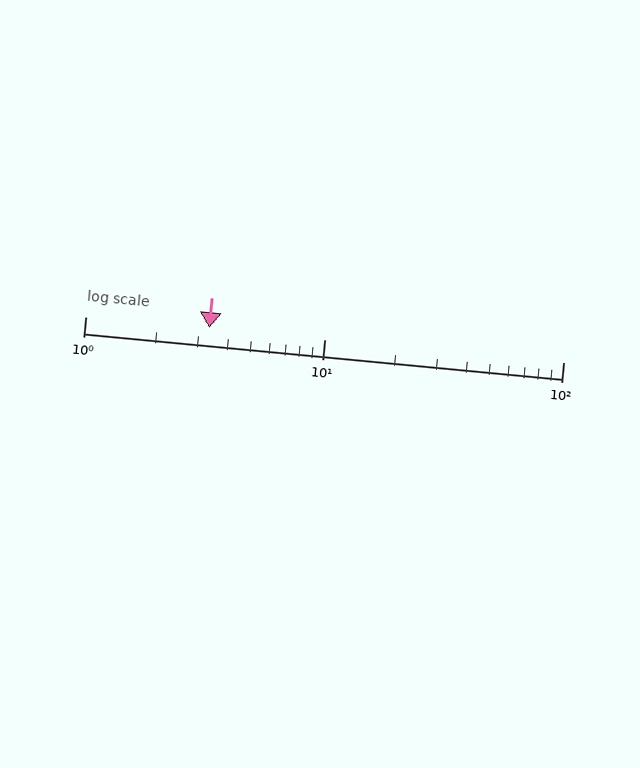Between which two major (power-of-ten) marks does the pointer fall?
The pointer is between 1 and 10.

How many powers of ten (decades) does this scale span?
The scale spans 2 decades, from 1 to 100.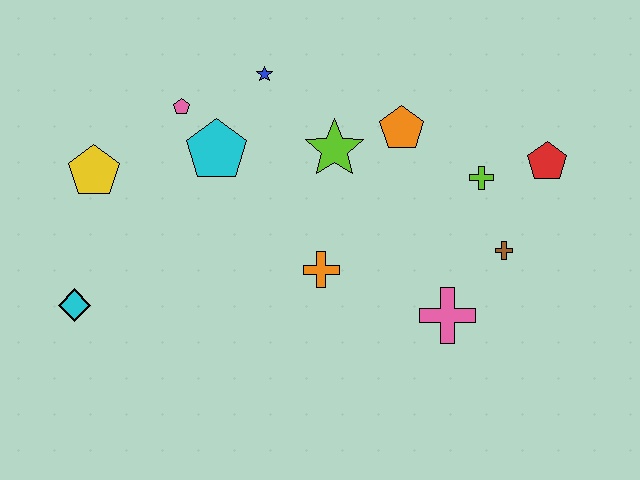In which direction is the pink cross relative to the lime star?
The pink cross is below the lime star.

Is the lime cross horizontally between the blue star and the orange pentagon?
No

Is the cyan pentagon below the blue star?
Yes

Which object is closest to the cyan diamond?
The yellow pentagon is closest to the cyan diamond.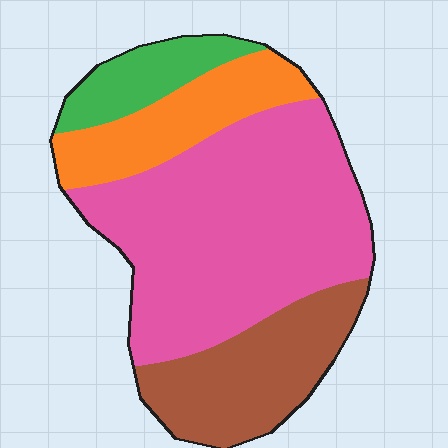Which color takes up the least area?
Green, at roughly 10%.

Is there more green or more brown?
Brown.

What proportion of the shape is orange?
Orange takes up about one sixth (1/6) of the shape.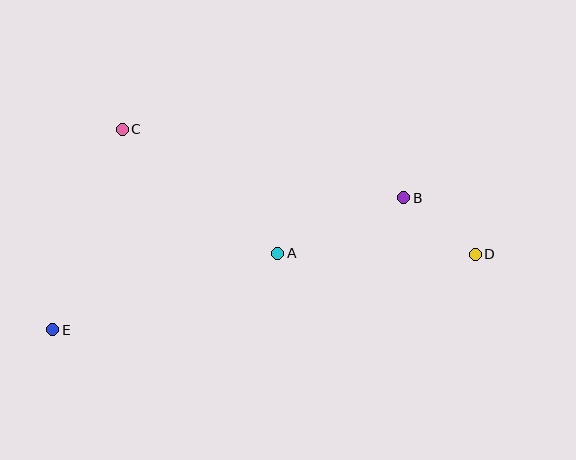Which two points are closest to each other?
Points B and D are closest to each other.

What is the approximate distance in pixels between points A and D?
The distance between A and D is approximately 198 pixels.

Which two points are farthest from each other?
Points D and E are farthest from each other.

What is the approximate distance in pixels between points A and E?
The distance between A and E is approximately 238 pixels.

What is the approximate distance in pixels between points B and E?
The distance between B and E is approximately 375 pixels.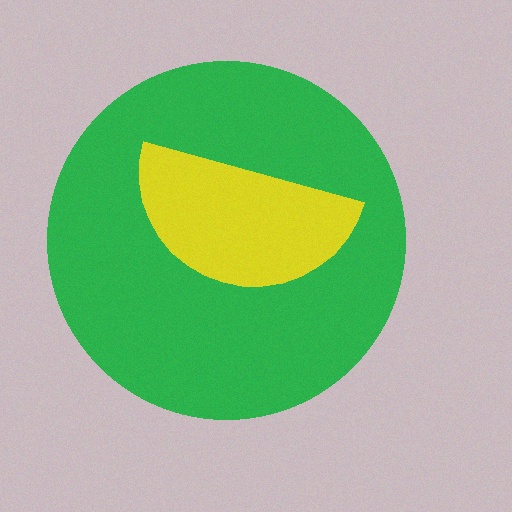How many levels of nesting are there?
2.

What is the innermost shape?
The yellow semicircle.